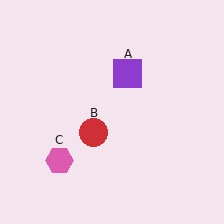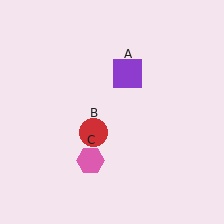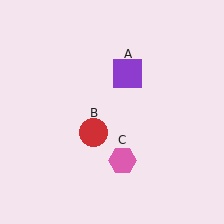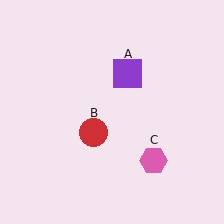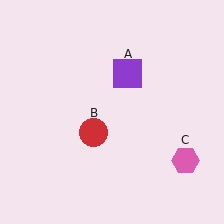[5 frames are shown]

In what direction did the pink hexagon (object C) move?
The pink hexagon (object C) moved right.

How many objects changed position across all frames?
1 object changed position: pink hexagon (object C).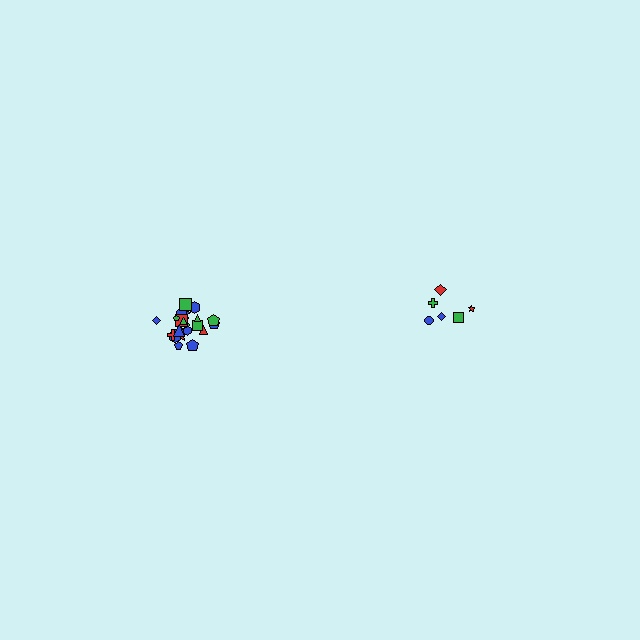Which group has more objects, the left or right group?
The left group.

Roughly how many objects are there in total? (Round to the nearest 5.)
Roughly 30 objects in total.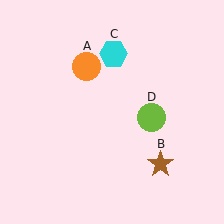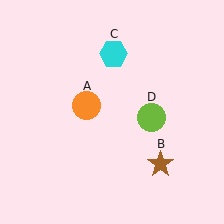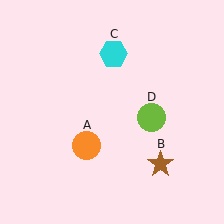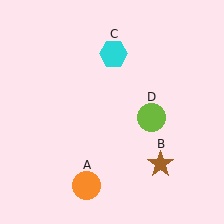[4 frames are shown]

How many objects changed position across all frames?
1 object changed position: orange circle (object A).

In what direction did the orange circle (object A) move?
The orange circle (object A) moved down.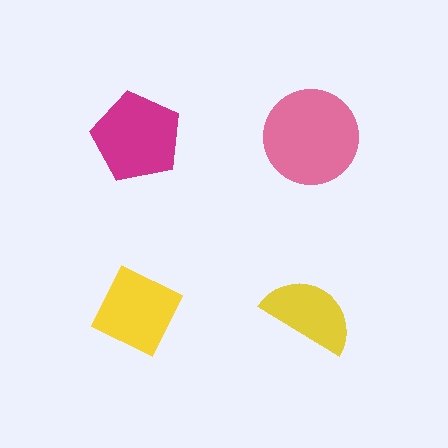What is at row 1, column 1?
A magenta pentagon.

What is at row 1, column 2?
A pink circle.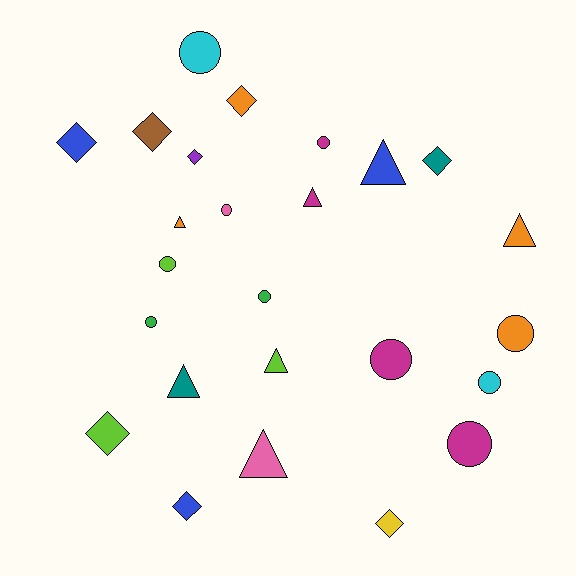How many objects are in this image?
There are 25 objects.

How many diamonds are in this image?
There are 8 diamonds.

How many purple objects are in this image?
There is 1 purple object.